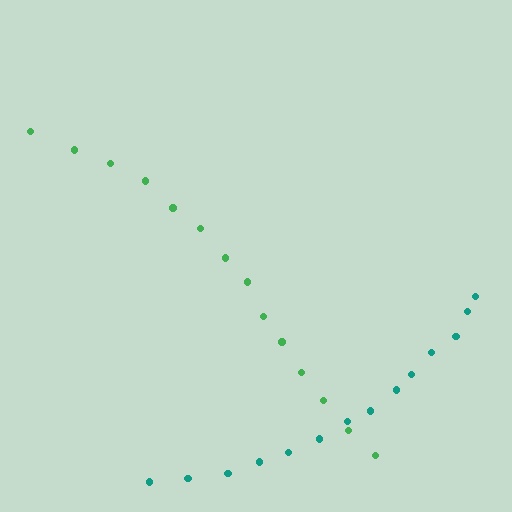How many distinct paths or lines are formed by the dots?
There are 2 distinct paths.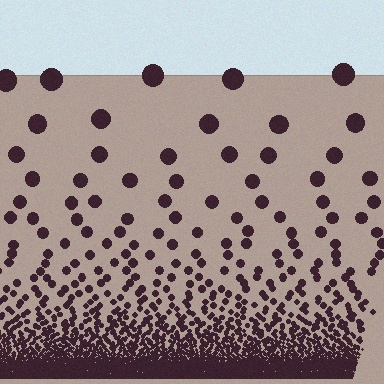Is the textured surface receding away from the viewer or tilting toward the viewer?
The surface appears to tilt toward the viewer. Texture elements get larger and sparser toward the top.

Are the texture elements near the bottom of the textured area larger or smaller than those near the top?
Smaller. The gradient is inverted — elements near the bottom are smaller and denser.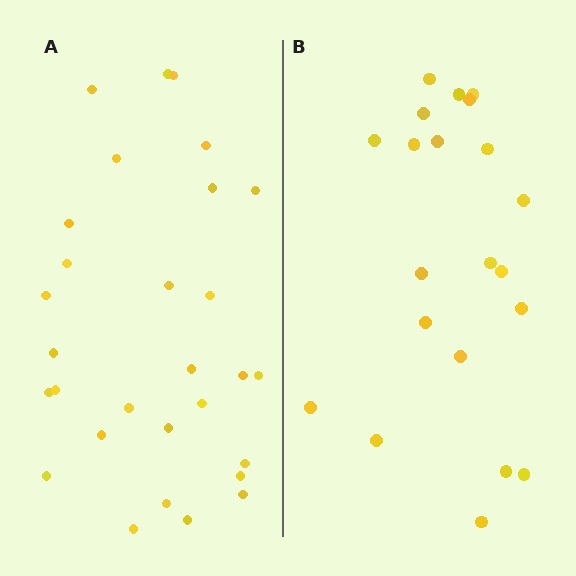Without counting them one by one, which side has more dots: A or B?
Region A (the left region) has more dots.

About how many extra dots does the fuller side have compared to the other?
Region A has roughly 8 or so more dots than region B.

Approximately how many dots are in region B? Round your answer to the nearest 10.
About 20 dots. (The exact count is 21, which rounds to 20.)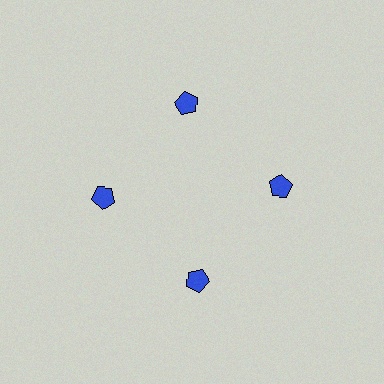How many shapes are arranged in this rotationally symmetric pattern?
There are 4 shapes, arranged in 4 groups of 1.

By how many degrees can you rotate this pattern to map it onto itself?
The pattern maps onto itself every 90 degrees of rotation.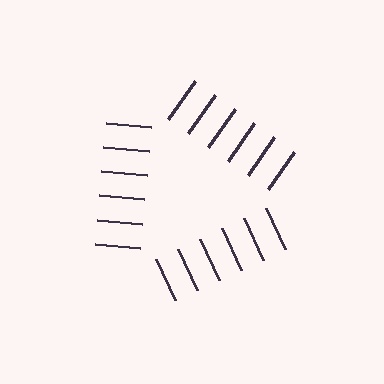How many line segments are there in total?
18 — 6 along each of the 3 edges.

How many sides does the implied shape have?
3 sides — the line-ends trace a triangle.